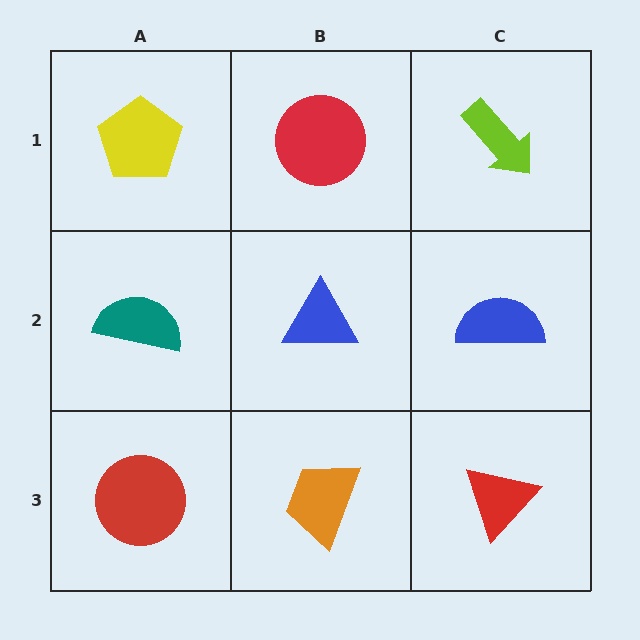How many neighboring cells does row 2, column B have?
4.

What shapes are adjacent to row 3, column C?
A blue semicircle (row 2, column C), an orange trapezoid (row 3, column B).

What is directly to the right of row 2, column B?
A blue semicircle.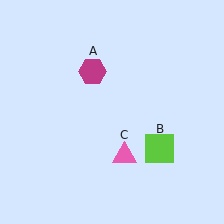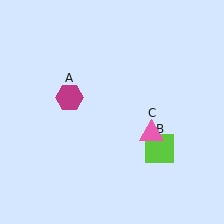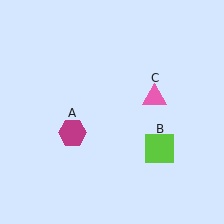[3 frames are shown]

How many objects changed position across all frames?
2 objects changed position: magenta hexagon (object A), pink triangle (object C).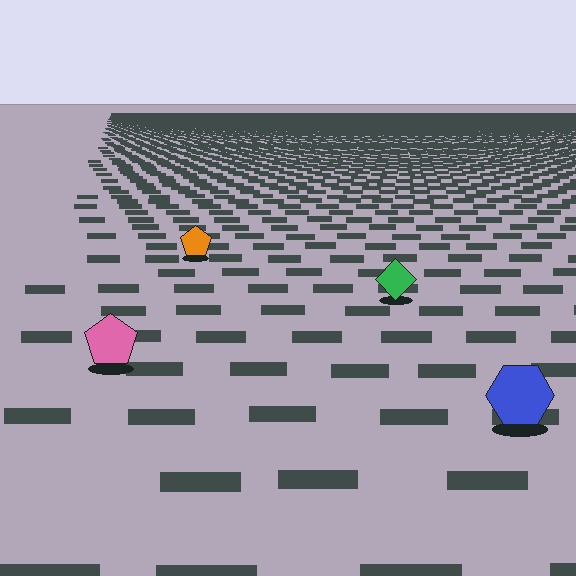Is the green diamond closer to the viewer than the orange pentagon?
Yes. The green diamond is closer — you can tell from the texture gradient: the ground texture is coarser near it.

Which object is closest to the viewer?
The blue hexagon is closest. The texture marks near it are larger and more spread out.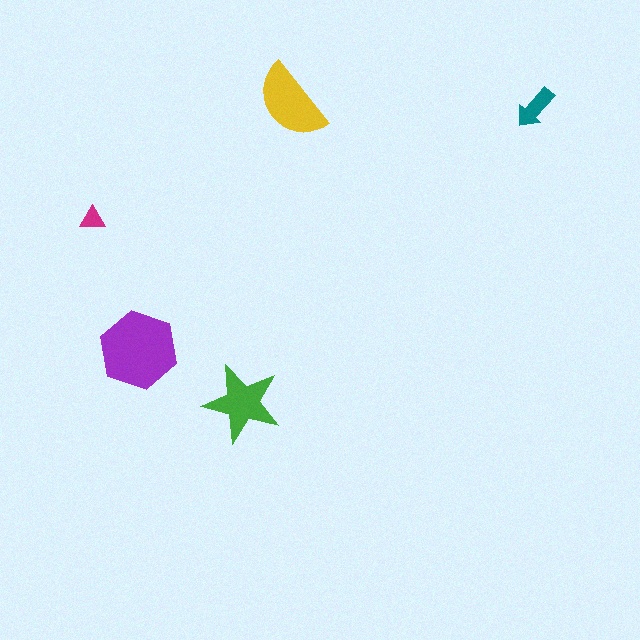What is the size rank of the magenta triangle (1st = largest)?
5th.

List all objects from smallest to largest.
The magenta triangle, the teal arrow, the green star, the yellow semicircle, the purple hexagon.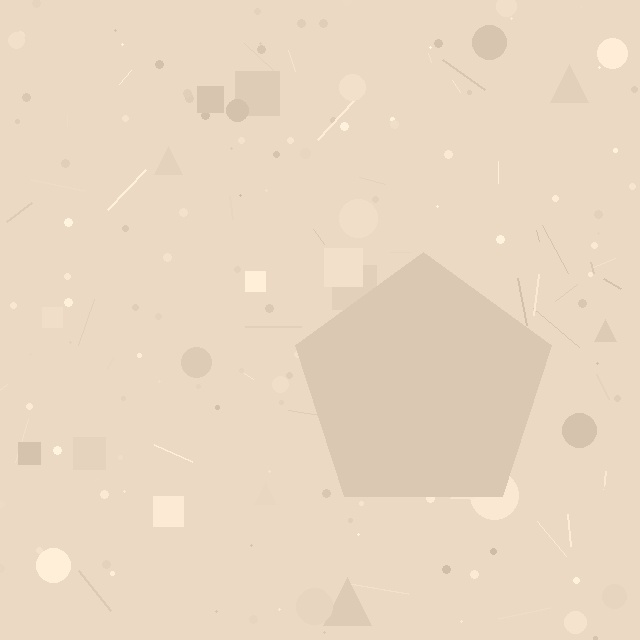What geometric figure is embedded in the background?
A pentagon is embedded in the background.